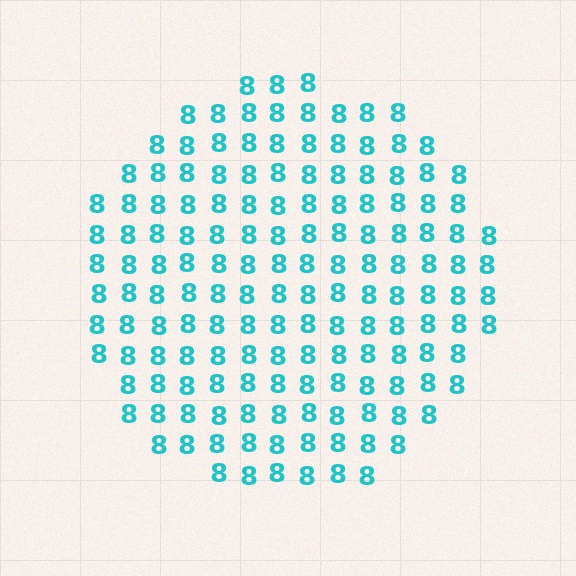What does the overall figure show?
The overall figure shows a circle.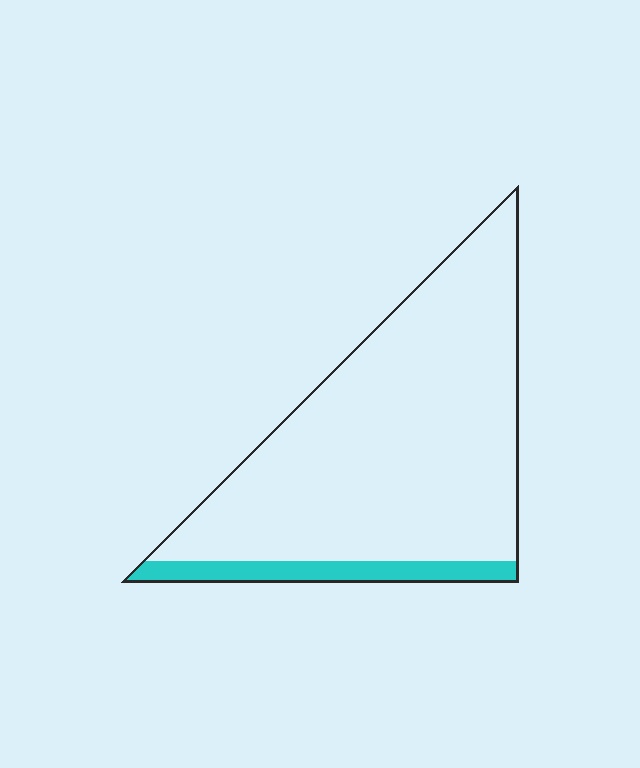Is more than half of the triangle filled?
No.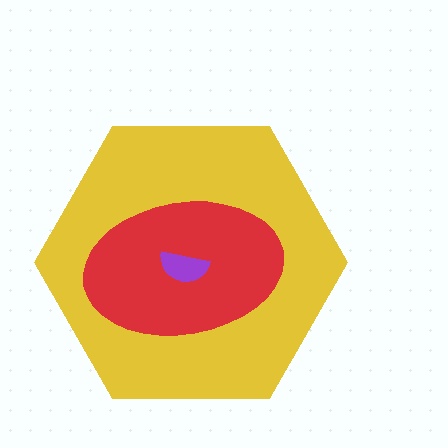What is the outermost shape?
The yellow hexagon.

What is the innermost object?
The purple semicircle.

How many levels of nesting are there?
3.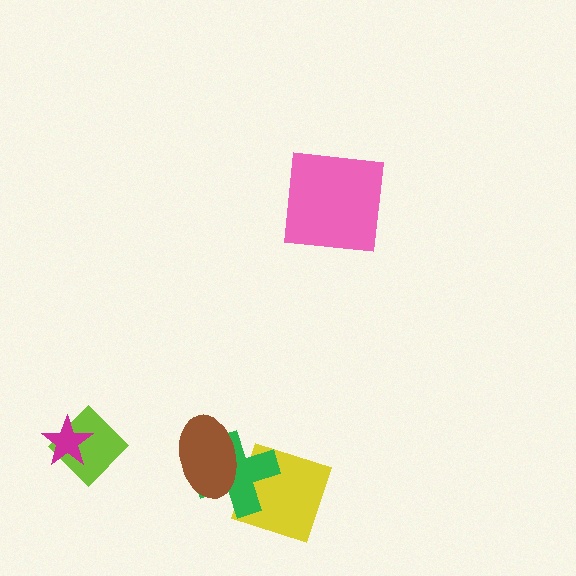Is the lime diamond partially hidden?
Yes, it is partially covered by another shape.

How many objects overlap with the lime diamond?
1 object overlaps with the lime diamond.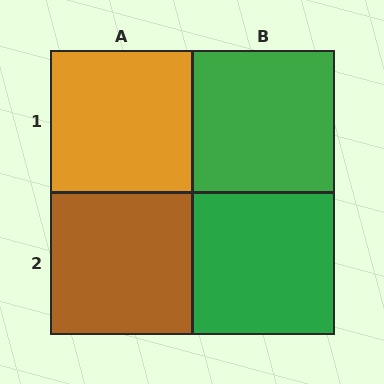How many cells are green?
2 cells are green.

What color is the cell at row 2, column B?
Green.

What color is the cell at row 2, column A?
Brown.